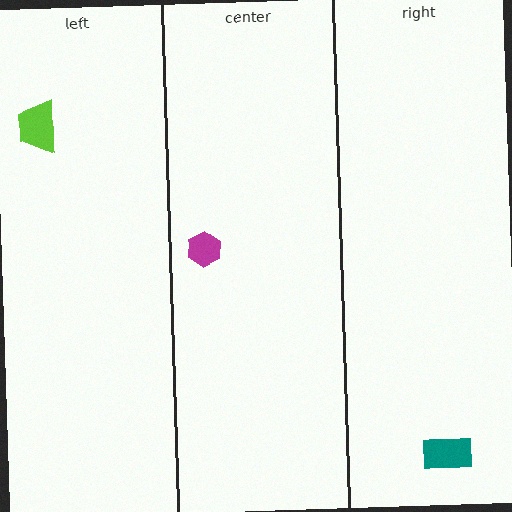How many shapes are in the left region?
1.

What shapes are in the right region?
The teal rectangle.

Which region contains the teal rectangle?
The right region.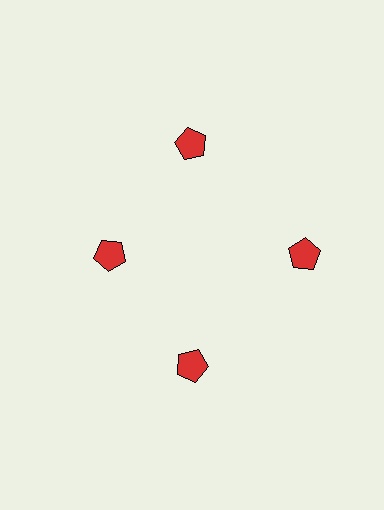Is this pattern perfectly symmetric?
No. The 4 red pentagons are arranged in a ring, but one element near the 9 o'clock position is pulled inward toward the center, breaking the 4-fold rotational symmetry.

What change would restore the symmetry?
The symmetry would be restored by moving it outward, back onto the ring so that all 4 pentagons sit at equal angles and equal distance from the center.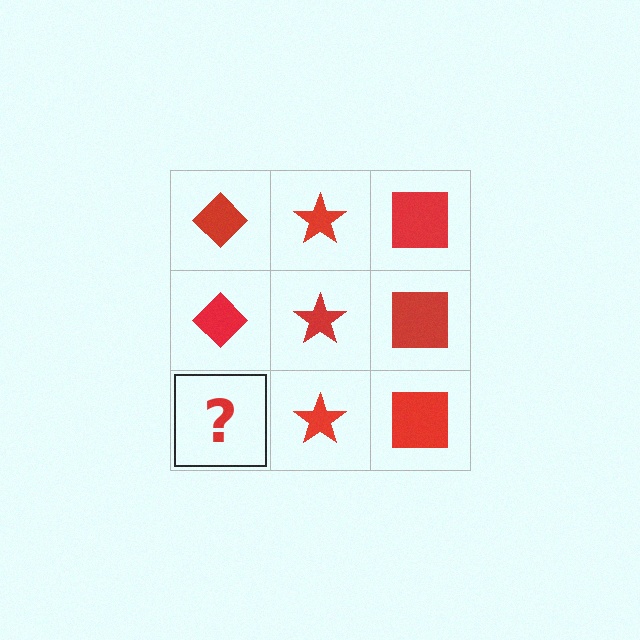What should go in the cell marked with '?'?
The missing cell should contain a red diamond.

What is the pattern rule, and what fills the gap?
The rule is that each column has a consistent shape. The gap should be filled with a red diamond.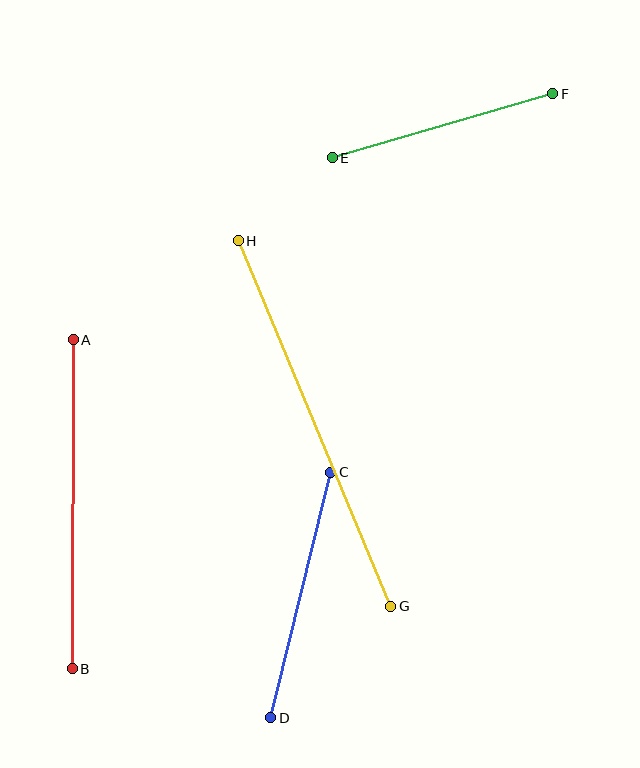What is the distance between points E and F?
The distance is approximately 230 pixels.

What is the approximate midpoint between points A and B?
The midpoint is at approximately (73, 504) pixels.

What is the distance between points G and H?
The distance is approximately 396 pixels.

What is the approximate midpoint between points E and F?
The midpoint is at approximately (442, 126) pixels.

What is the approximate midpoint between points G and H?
The midpoint is at approximately (315, 424) pixels.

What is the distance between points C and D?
The distance is approximately 252 pixels.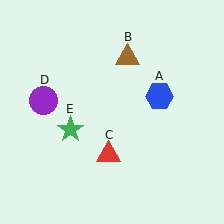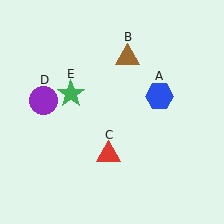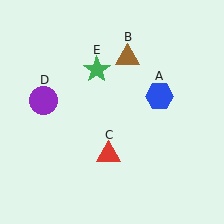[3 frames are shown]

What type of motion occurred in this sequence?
The green star (object E) rotated clockwise around the center of the scene.